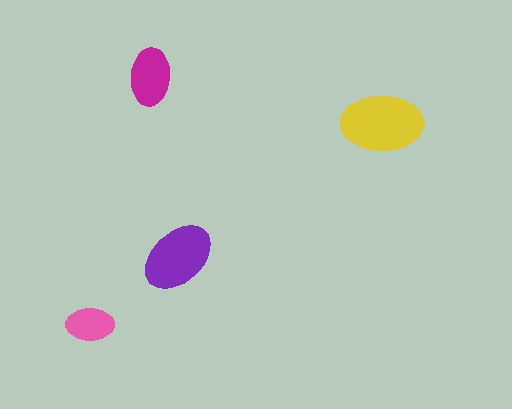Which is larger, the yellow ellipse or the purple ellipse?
The yellow one.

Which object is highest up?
The magenta ellipse is topmost.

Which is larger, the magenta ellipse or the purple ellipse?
The purple one.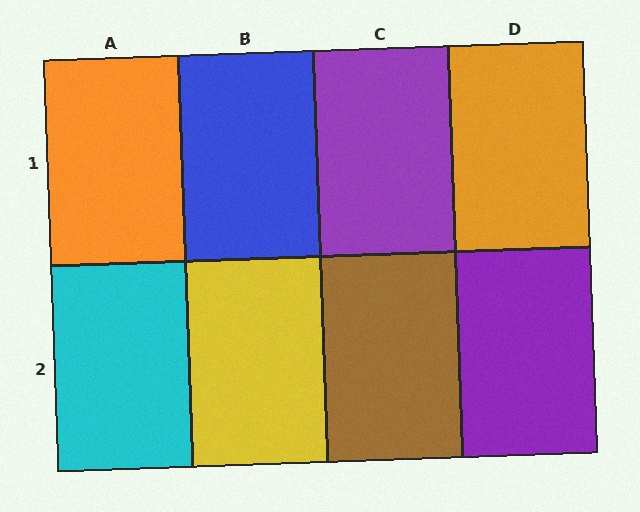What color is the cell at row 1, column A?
Orange.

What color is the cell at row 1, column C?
Purple.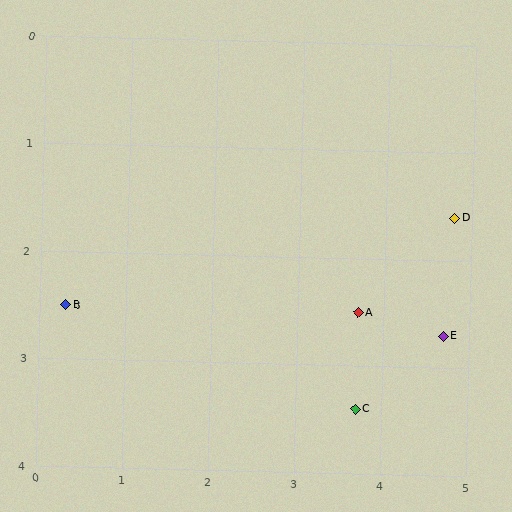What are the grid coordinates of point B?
Point B is at approximately (0.3, 2.5).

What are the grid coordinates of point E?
Point E is at approximately (4.7, 2.7).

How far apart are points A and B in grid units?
Points A and B are about 3.4 grid units apart.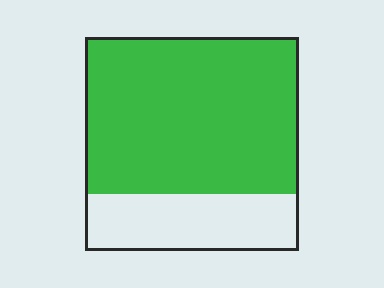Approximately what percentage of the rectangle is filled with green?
Approximately 75%.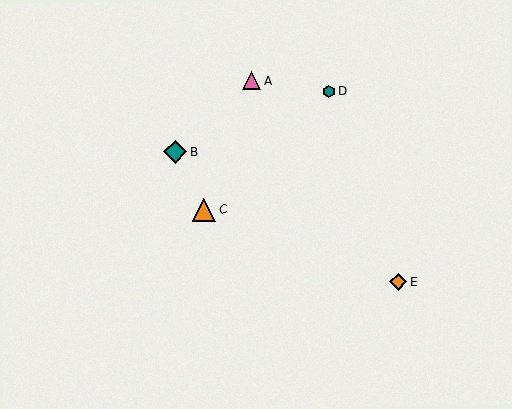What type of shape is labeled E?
Shape E is an orange diamond.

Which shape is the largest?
The orange triangle (labeled C) is the largest.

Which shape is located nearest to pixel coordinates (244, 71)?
The pink triangle (labeled A) at (252, 81) is nearest to that location.